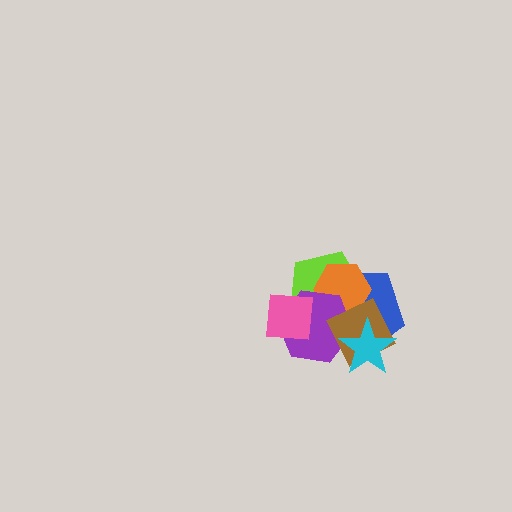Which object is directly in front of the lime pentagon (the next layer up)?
The orange hexagon is directly in front of the lime pentagon.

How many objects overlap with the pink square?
2 objects overlap with the pink square.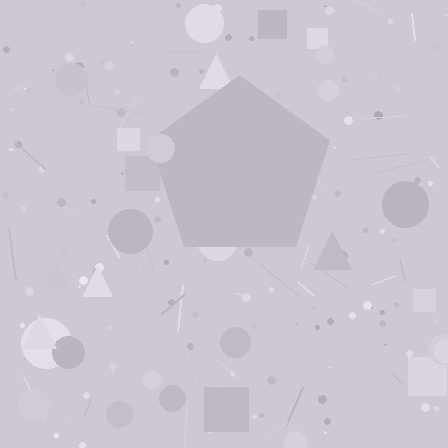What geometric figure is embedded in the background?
A pentagon is embedded in the background.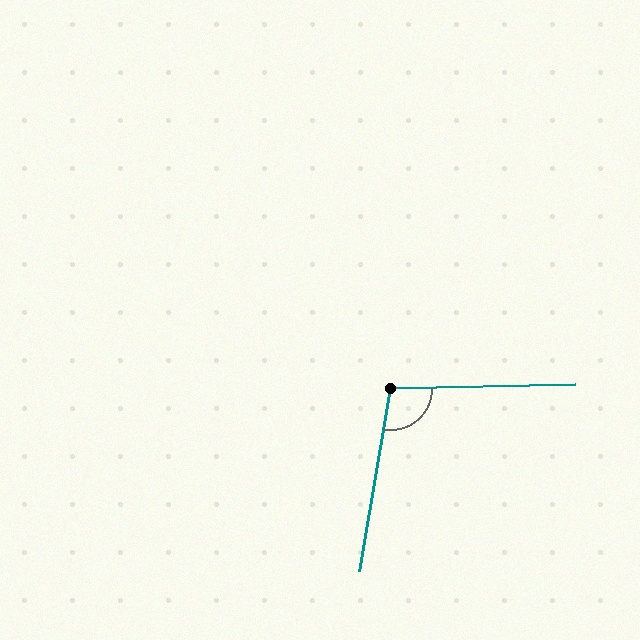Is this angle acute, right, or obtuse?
It is obtuse.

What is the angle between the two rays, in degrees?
Approximately 101 degrees.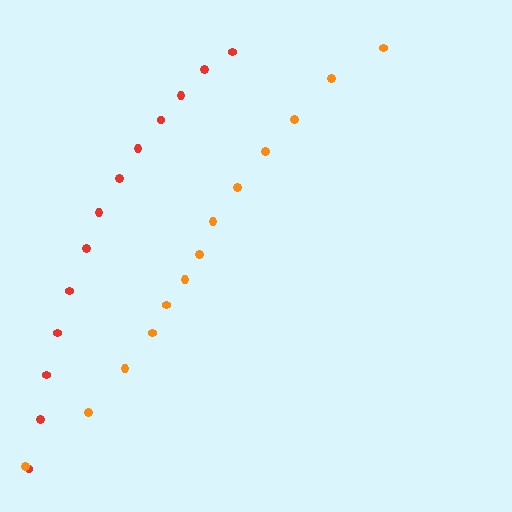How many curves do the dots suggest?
There are 2 distinct paths.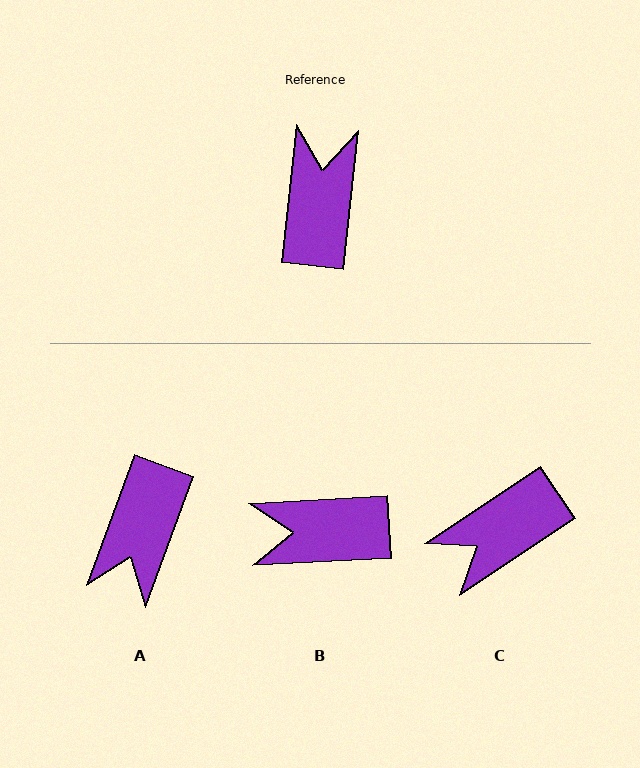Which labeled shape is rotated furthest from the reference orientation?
A, about 166 degrees away.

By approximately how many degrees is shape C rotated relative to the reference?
Approximately 130 degrees counter-clockwise.